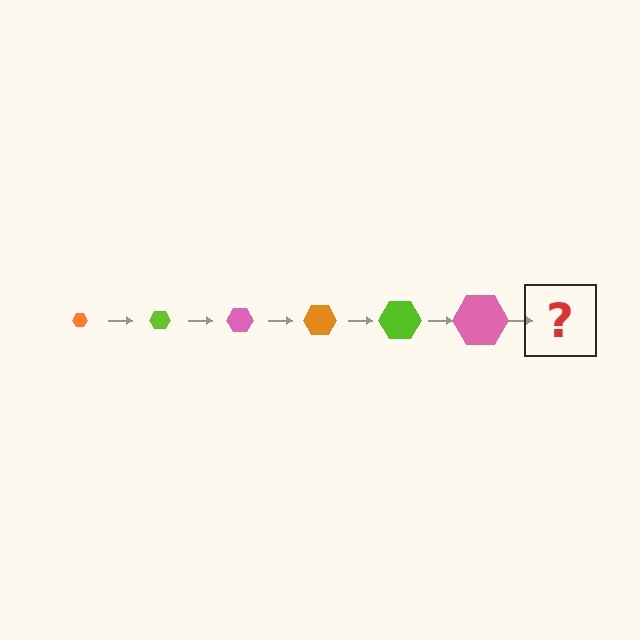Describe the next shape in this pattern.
It should be an orange hexagon, larger than the previous one.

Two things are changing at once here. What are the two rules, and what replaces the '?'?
The two rules are that the hexagon grows larger each step and the color cycles through orange, lime, and pink. The '?' should be an orange hexagon, larger than the previous one.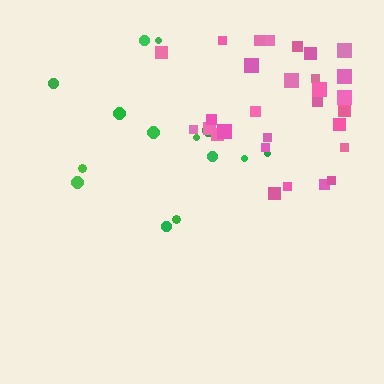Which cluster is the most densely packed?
Pink.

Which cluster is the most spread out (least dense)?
Green.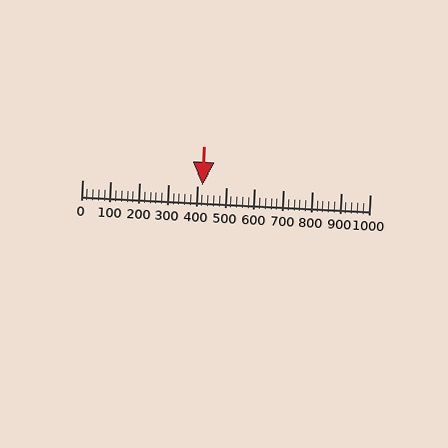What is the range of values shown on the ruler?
The ruler shows values from 0 to 1000.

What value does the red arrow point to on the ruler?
The red arrow points to approximately 420.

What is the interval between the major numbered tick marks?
The major tick marks are spaced 100 units apart.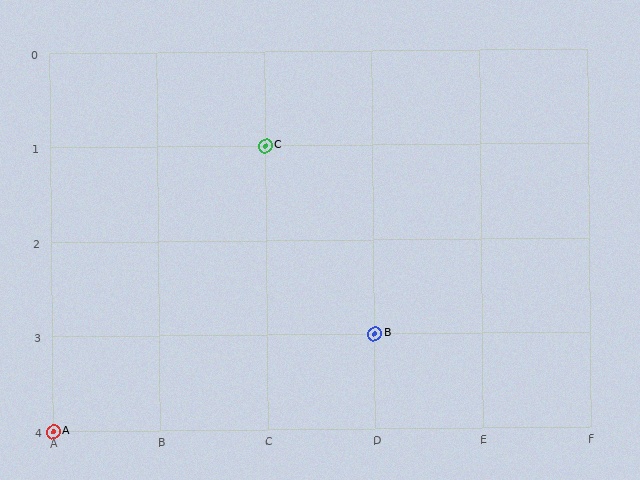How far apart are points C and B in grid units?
Points C and B are 1 column and 2 rows apart (about 2.2 grid units diagonally).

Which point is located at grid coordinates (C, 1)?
Point C is at (C, 1).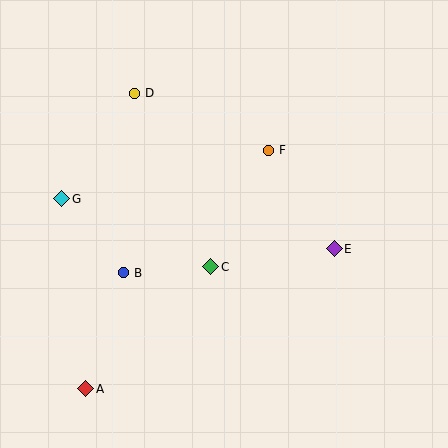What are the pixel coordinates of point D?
Point D is at (135, 93).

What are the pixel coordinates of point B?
Point B is at (124, 273).